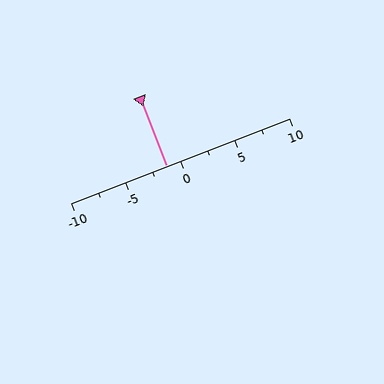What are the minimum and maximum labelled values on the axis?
The axis runs from -10 to 10.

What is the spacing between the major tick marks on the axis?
The major ticks are spaced 5 apart.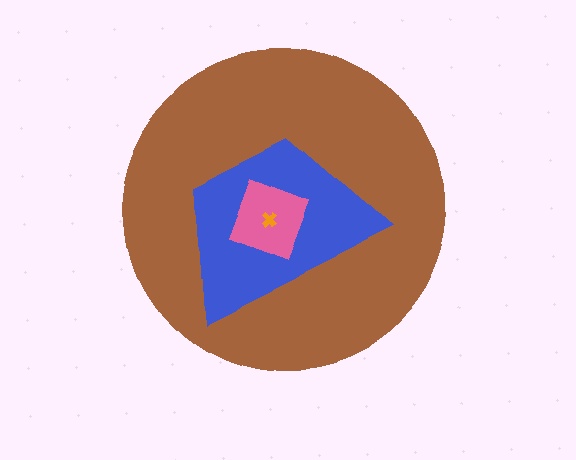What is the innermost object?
The orange cross.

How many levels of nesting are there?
4.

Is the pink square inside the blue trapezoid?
Yes.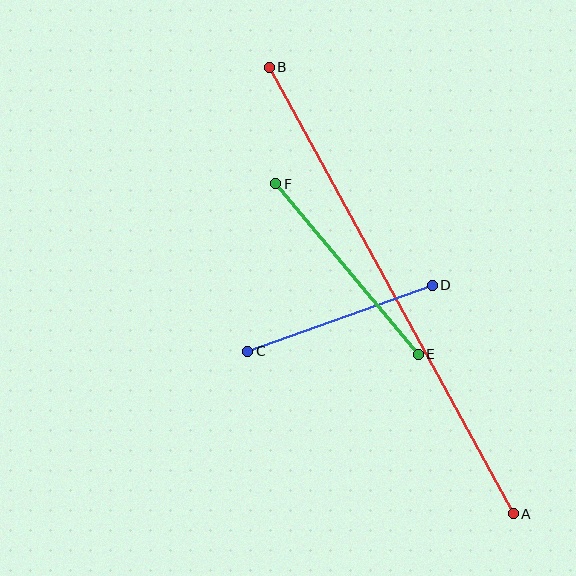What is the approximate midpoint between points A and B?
The midpoint is at approximately (391, 291) pixels.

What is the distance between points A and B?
The distance is approximately 509 pixels.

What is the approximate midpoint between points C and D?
The midpoint is at approximately (340, 318) pixels.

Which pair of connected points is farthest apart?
Points A and B are farthest apart.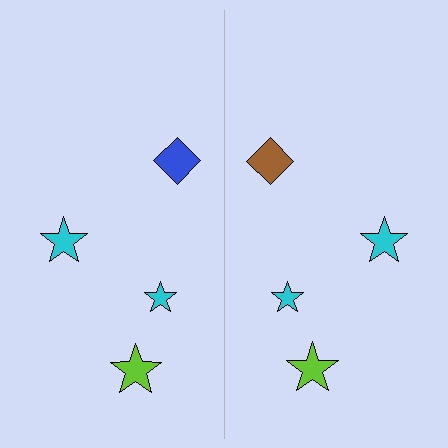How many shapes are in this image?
There are 8 shapes in this image.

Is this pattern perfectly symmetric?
No, the pattern is not perfectly symmetric. The brown diamond on the right side breaks the symmetry — its mirror counterpart is blue.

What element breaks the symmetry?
The brown diamond on the right side breaks the symmetry — its mirror counterpart is blue.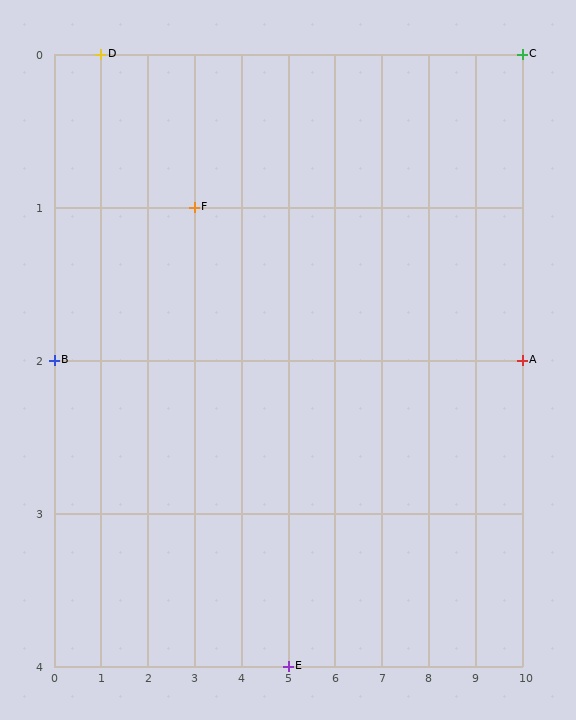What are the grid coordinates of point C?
Point C is at grid coordinates (10, 0).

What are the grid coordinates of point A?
Point A is at grid coordinates (10, 2).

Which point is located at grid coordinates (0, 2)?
Point B is at (0, 2).